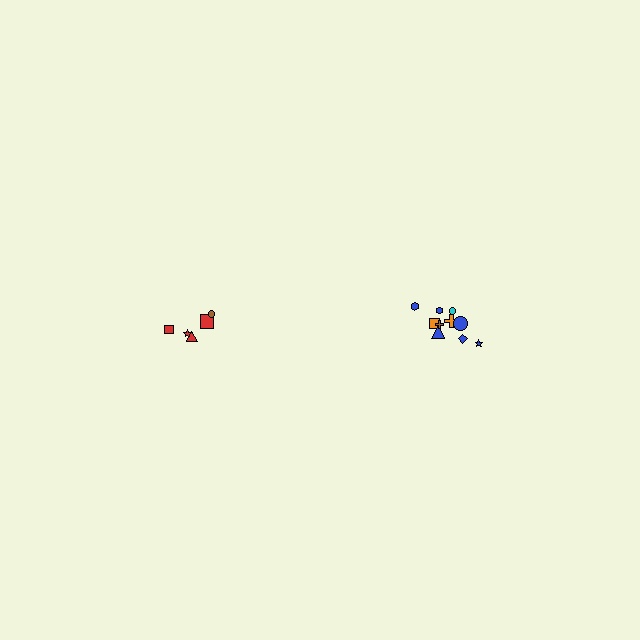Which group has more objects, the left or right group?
The right group.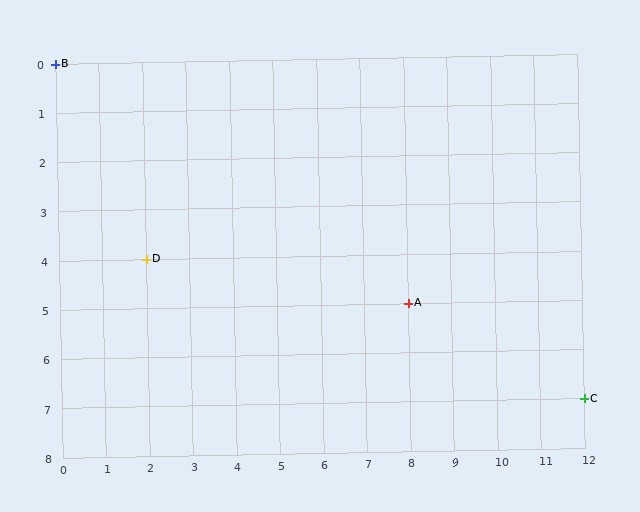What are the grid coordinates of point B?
Point B is at grid coordinates (0, 0).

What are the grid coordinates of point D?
Point D is at grid coordinates (2, 4).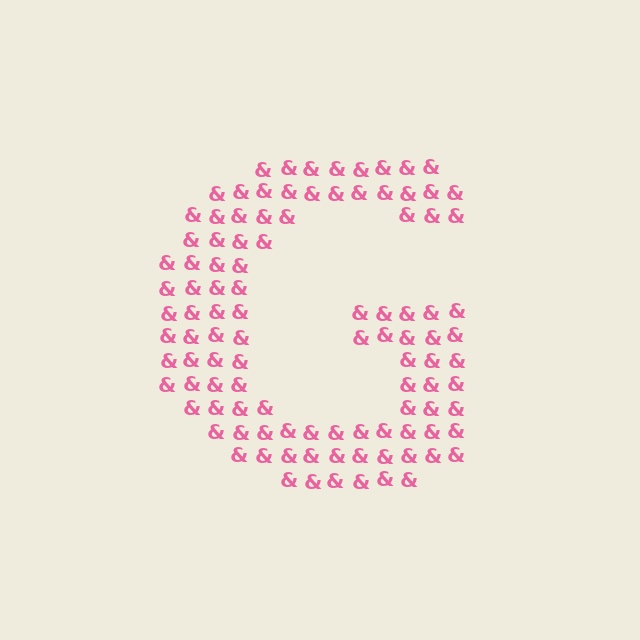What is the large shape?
The large shape is the letter G.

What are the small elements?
The small elements are ampersands.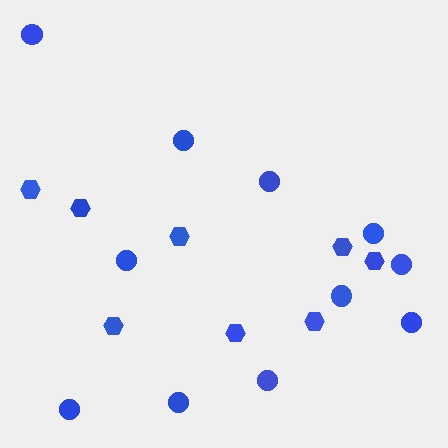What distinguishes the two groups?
There are 2 groups: one group of circles (11) and one group of hexagons (8).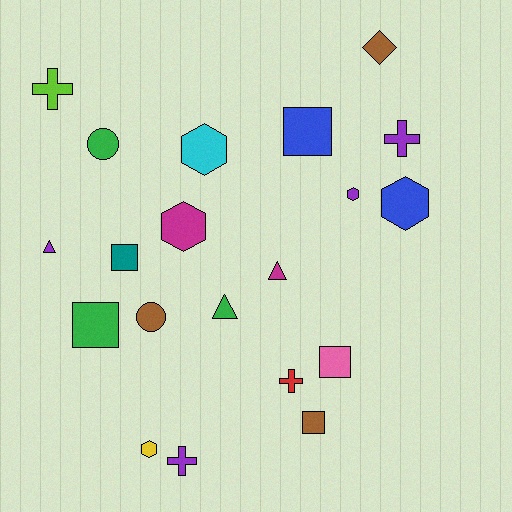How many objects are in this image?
There are 20 objects.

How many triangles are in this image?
There are 3 triangles.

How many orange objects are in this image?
There are no orange objects.